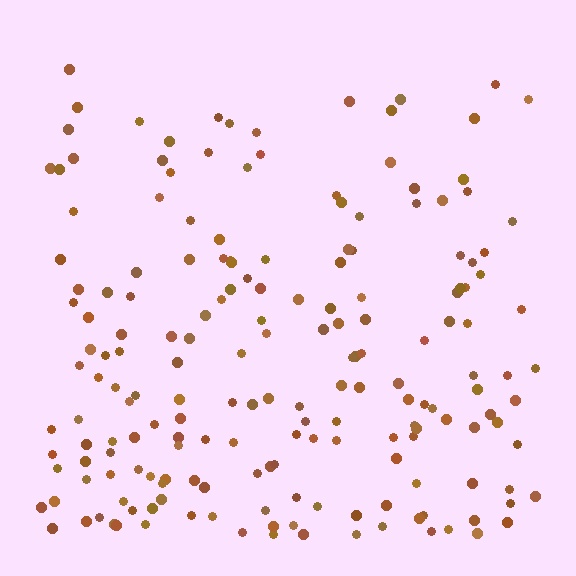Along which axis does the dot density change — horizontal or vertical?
Vertical.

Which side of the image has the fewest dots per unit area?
The top.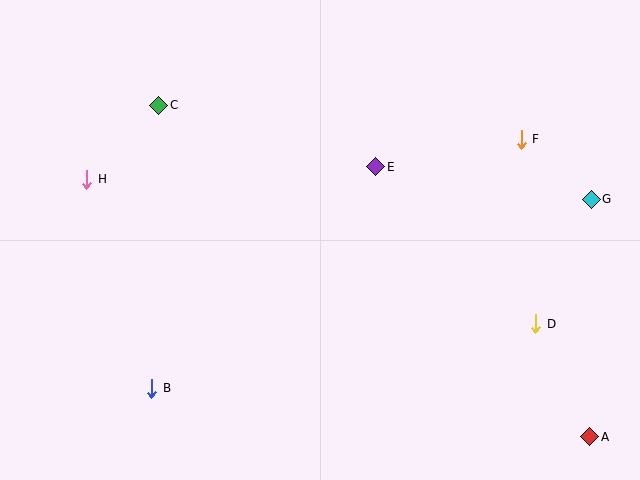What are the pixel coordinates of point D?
Point D is at (536, 324).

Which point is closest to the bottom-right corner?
Point A is closest to the bottom-right corner.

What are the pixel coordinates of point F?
Point F is at (521, 139).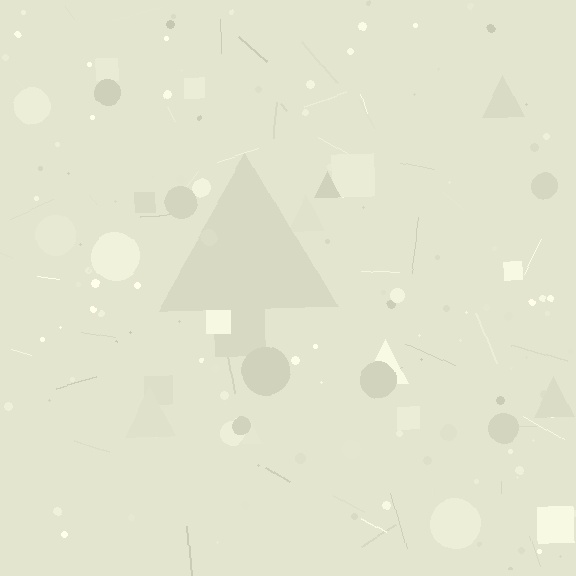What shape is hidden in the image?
A triangle is hidden in the image.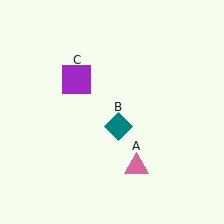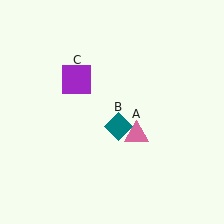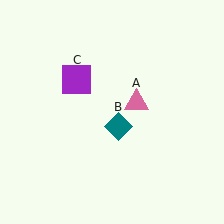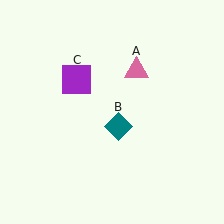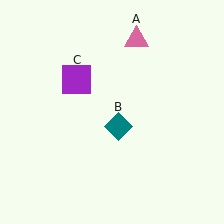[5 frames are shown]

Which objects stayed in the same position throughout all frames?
Teal diamond (object B) and purple square (object C) remained stationary.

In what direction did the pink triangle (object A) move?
The pink triangle (object A) moved up.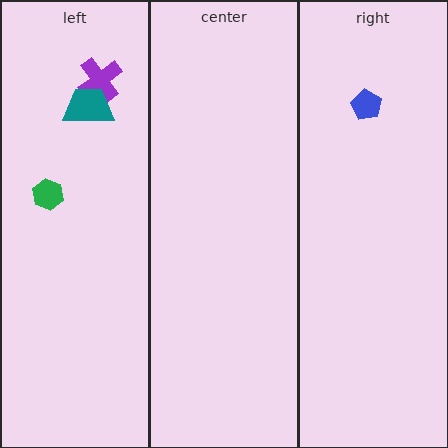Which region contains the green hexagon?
The left region.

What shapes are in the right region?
The blue pentagon.